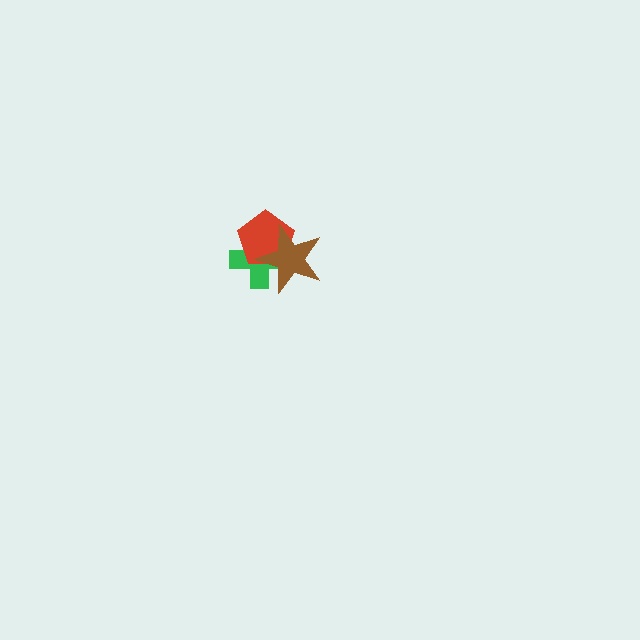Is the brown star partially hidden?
No, no other shape covers it.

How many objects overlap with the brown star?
2 objects overlap with the brown star.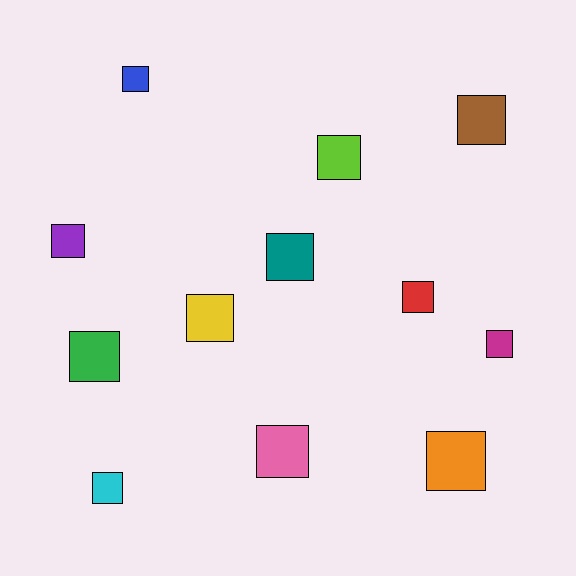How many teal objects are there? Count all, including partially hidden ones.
There is 1 teal object.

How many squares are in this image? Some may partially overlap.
There are 12 squares.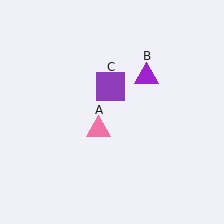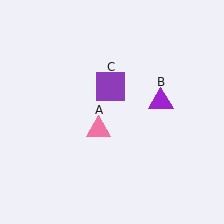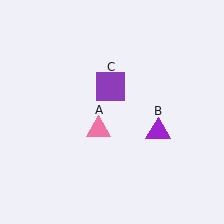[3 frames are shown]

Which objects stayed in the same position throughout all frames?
Pink triangle (object A) and purple square (object C) remained stationary.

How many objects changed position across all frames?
1 object changed position: purple triangle (object B).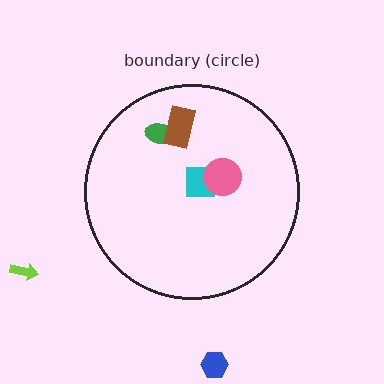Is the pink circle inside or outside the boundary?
Inside.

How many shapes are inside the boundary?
4 inside, 2 outside.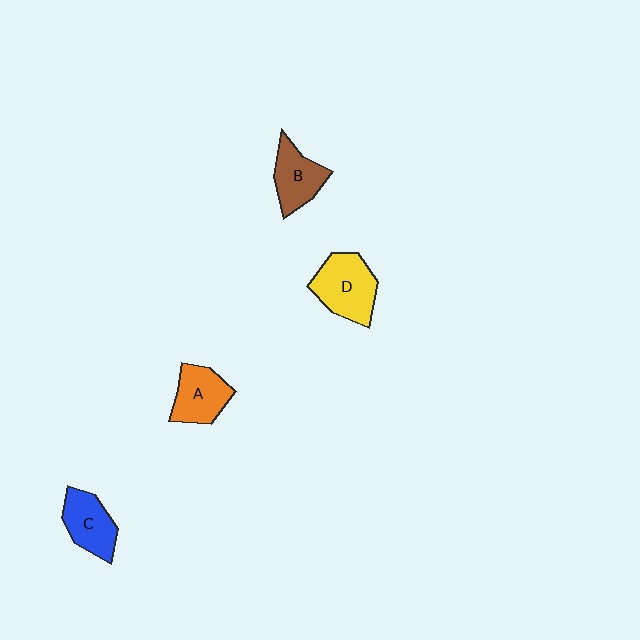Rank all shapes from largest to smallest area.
From largest to smallest: D (yellow), A (orange), C (blue), B (brown).